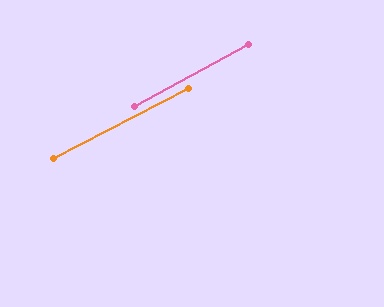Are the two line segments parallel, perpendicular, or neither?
Parallel — their directions differ by only 1.4°.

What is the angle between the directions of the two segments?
Approximately 1 degree.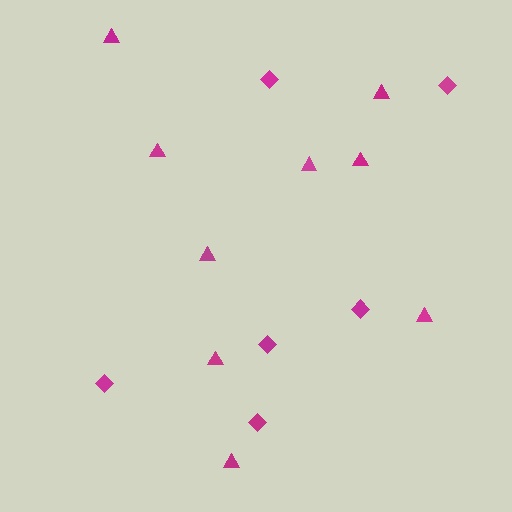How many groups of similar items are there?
There are 2 groups: one group of diamonds (6) and one group of triangles (9).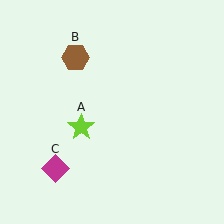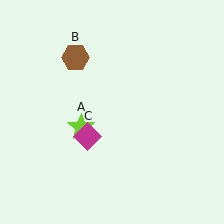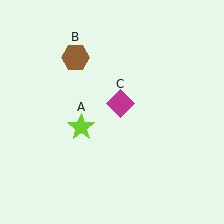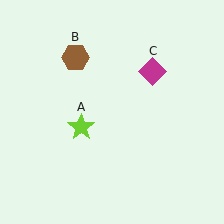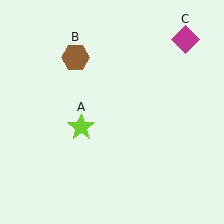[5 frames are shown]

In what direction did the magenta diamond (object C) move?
The magenta diamond (object C) moved up and to the right.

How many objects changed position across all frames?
1 object changed position: magenta diamond (object C).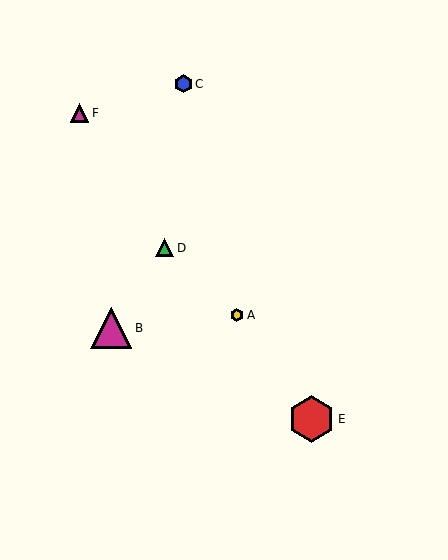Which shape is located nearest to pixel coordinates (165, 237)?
The green triangle (labeled D) at (165, 248) is nearest to that location.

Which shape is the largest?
The red hexagon (labeled E) is the largest.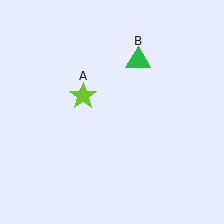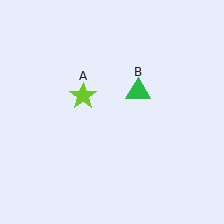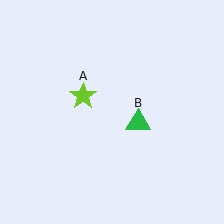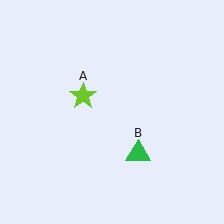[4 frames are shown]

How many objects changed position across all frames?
1 object changed position: green triangle (object B).